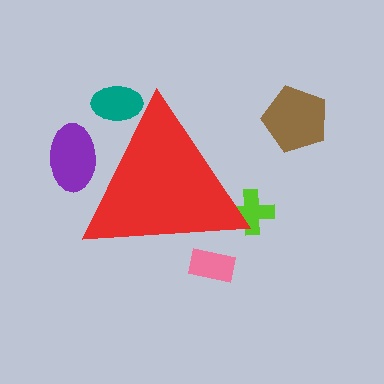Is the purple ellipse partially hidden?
Yes, the purple ellipse is partially hidden behind the red triangle.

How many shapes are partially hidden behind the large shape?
4 shapes are partially hidden.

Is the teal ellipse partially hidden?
Yes, the teal ellipse is partially hidden behind the red triangle.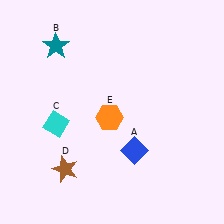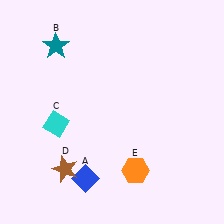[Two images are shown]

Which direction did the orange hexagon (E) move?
The orange hexagon (E) moved down.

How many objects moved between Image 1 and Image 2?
2 objects moved between the two images.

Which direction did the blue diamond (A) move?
The blue diamond (A) moved left.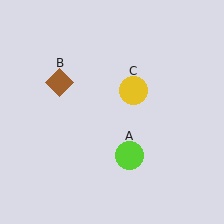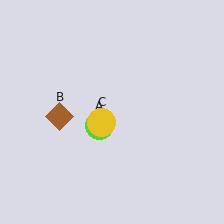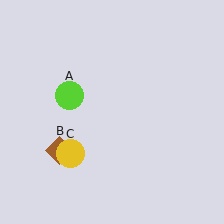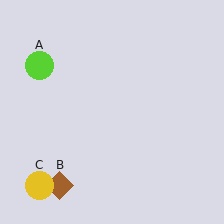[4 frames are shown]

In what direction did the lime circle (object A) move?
The lime circle (object A) moved up and to the left.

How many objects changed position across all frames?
3 objects changed position: lime circle (object A), brown diamond (object B), yellow circle (object C).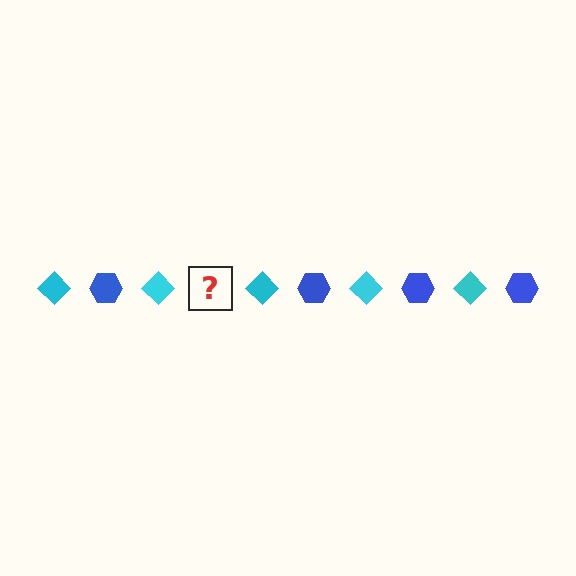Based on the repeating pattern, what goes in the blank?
The blank should be a blue hexagon.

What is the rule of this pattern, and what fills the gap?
The rule is that the pattern alternates between cyan diamond and blue hexagon. The gap should be filled with a blue hexagon.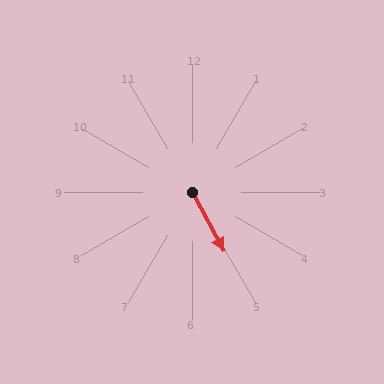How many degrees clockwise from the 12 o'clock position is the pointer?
Approximately 152 degrees.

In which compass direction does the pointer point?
Southeast.